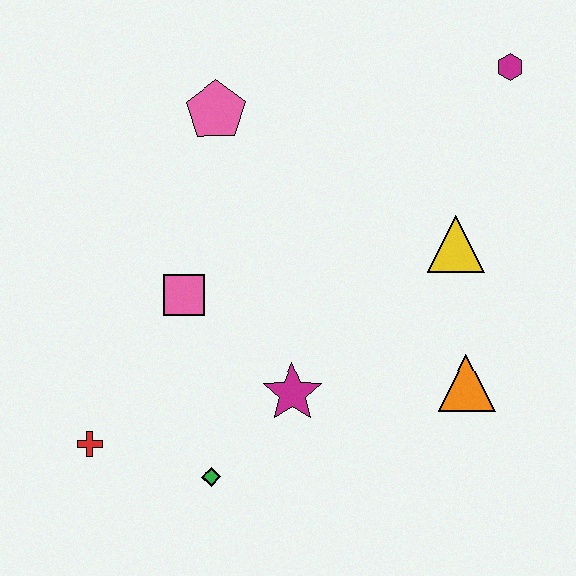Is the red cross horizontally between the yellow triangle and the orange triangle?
No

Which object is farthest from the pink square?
The magenta hexagon is farthest from the pink square.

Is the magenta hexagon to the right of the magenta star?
Yes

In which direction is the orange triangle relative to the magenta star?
The orange triangle is to the right of the magenta star.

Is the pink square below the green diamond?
No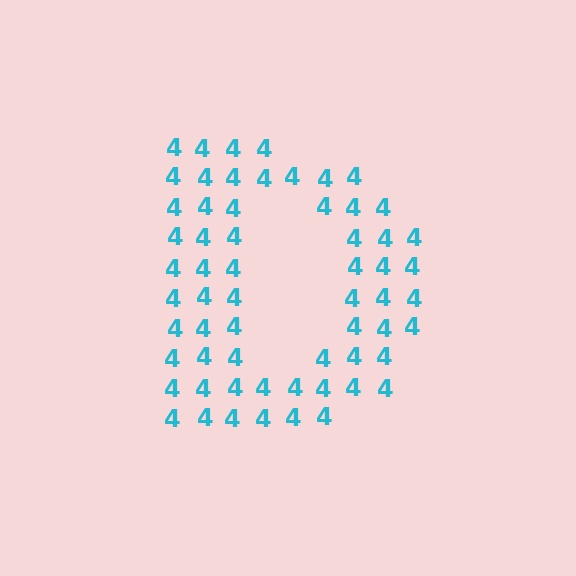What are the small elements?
The small elements are digit 4's.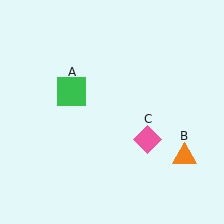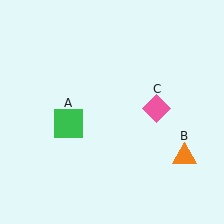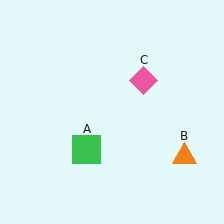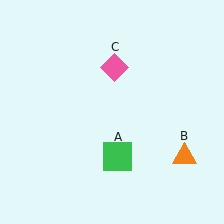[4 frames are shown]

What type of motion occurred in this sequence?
The green square (object A), pink diamond (object C) rotated counterclockwise around the center of the scene.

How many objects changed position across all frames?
2 objects changed position: green square (object A), pink diamond (object C).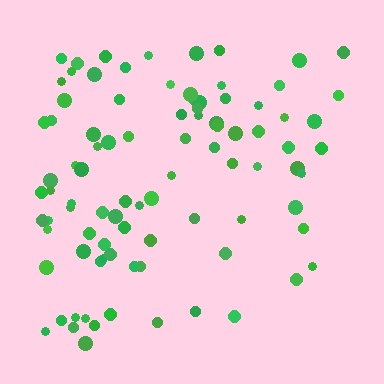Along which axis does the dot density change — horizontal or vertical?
Horizontal.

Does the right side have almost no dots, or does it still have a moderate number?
Still a moderate number, just noticeably fewer than the left.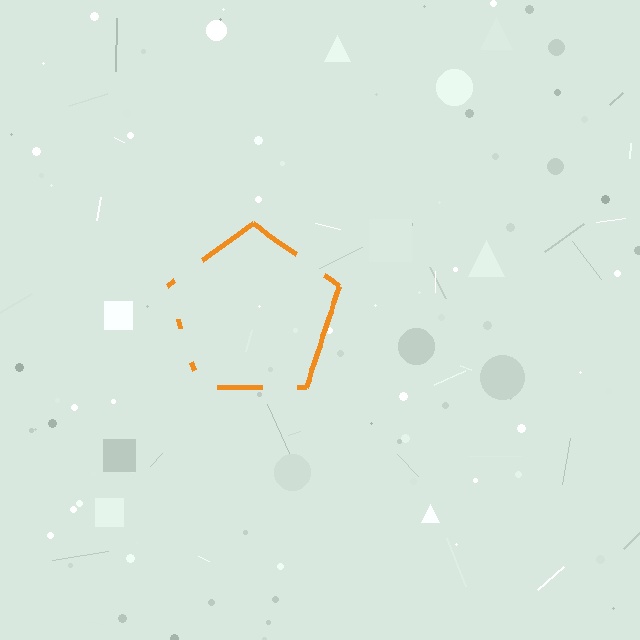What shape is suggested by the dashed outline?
The dashed outline suggests a pentagon.